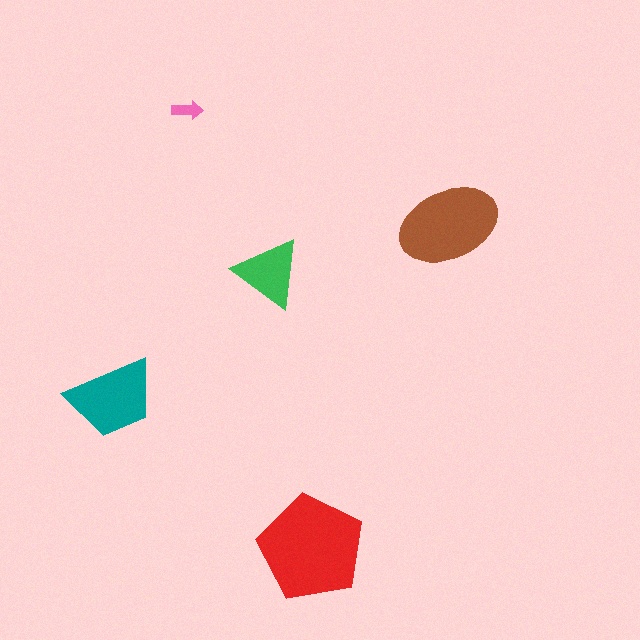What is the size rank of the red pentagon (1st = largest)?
1st.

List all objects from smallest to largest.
The pink arrow, the green triangle, the teal trapezoid, the brown ellipse, the red pentagon.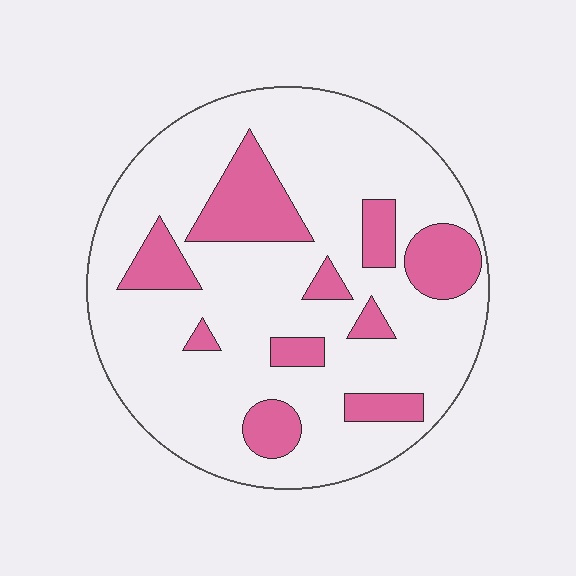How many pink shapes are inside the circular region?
10.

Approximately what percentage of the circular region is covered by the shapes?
Approximately 20%.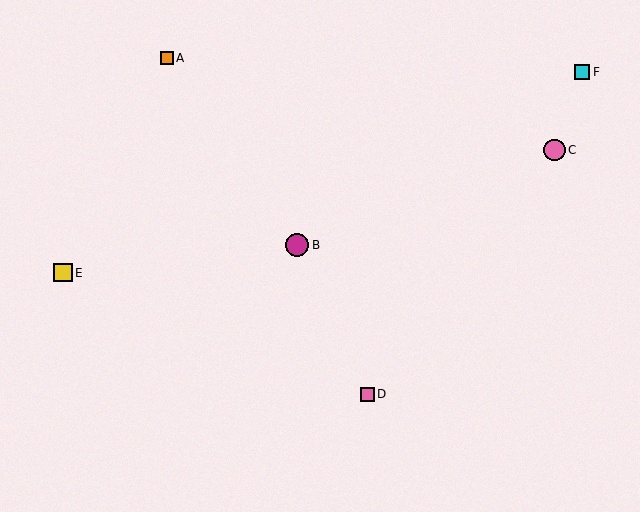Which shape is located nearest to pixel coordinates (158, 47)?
The orange square (labeled A) at (167, 58) is nearest to that location.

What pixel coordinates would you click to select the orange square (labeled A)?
Click at (167, 58) to select the orange square A.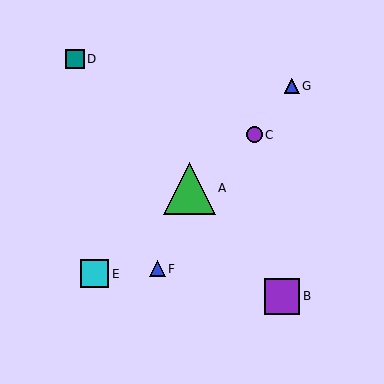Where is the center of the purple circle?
The center of the purple circle is at (254, 135).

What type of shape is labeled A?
Shape A is a green triangle.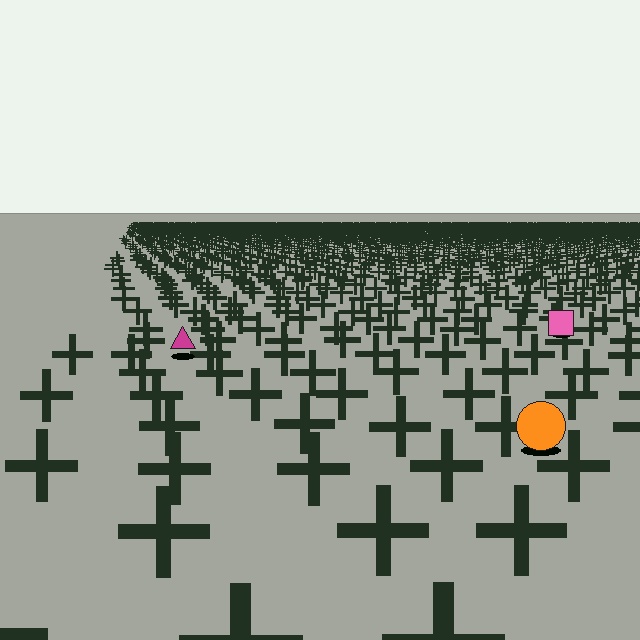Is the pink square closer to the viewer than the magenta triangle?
No. The magenta triangle is closer — you can tell from the texture gradient: the ground texture is coarser near it.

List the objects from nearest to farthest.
From nearest to farthest: the orange circle, the magenta triangle, the pink square.